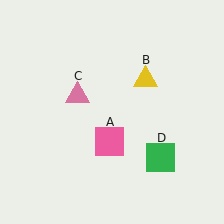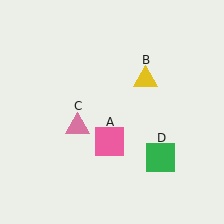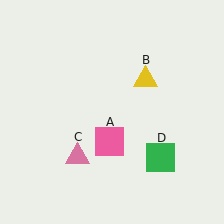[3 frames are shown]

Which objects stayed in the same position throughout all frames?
Pink square (object A) and yellow triangle (object B) and green square (object D) remained stationary.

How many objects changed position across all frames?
1 object changed position: pink triangle (object C).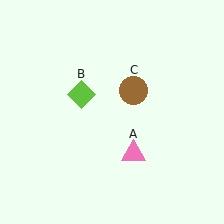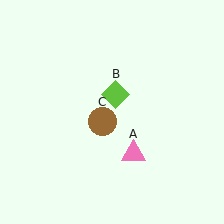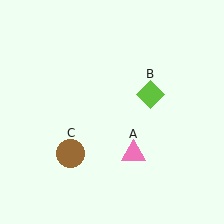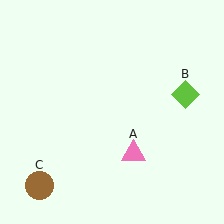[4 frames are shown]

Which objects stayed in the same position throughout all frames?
Pink triangle (object A) remained stationary.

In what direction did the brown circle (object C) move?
The brown circle (object C) moved down and to the left.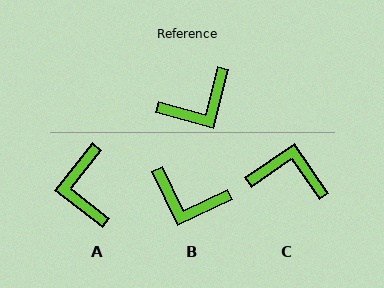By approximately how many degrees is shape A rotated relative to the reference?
Approximately 113 degrees clockwise.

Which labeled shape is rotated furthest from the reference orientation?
C, about 139 degrees away.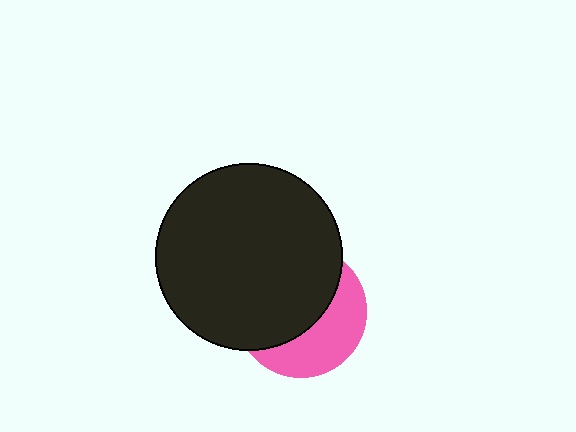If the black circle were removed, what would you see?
You would see the complete pink circle.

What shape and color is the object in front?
The object in front is a black circle.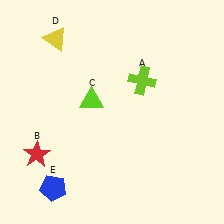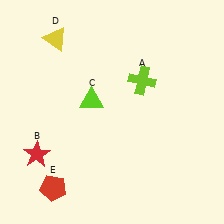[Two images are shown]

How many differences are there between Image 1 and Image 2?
There is 1 difference between the two images.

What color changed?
The pentagon (E) changed from blue in Image 1 to red in Image 2.